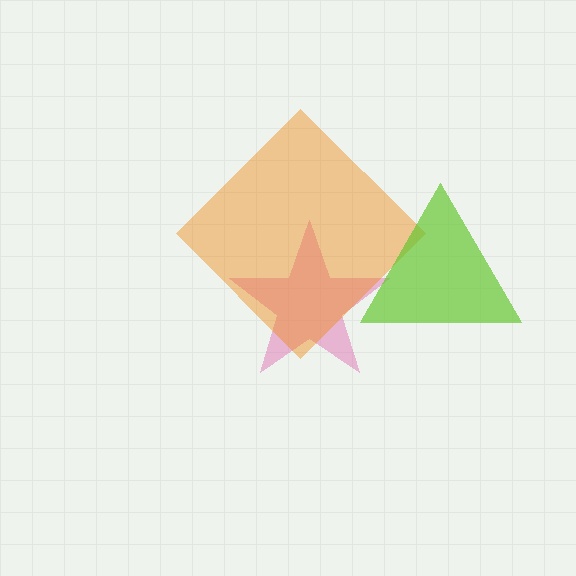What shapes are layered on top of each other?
The layered shapes are: a pink star, an orange diamond, a lime triangle.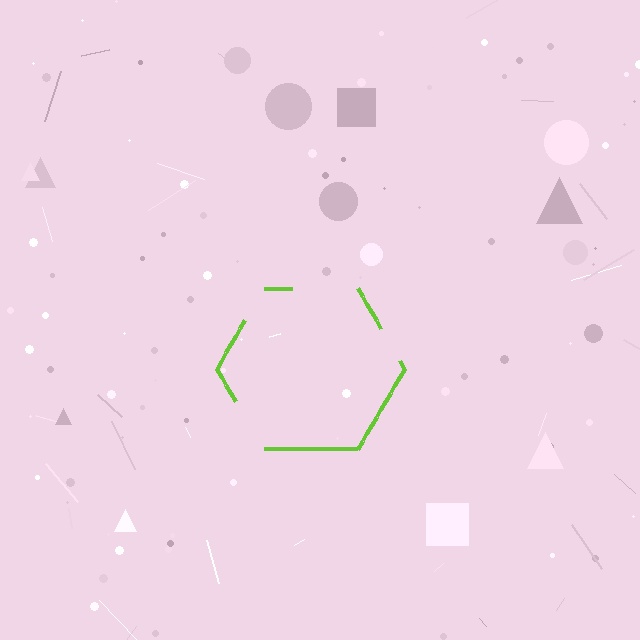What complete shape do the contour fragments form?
The contour fragments form a hexagon.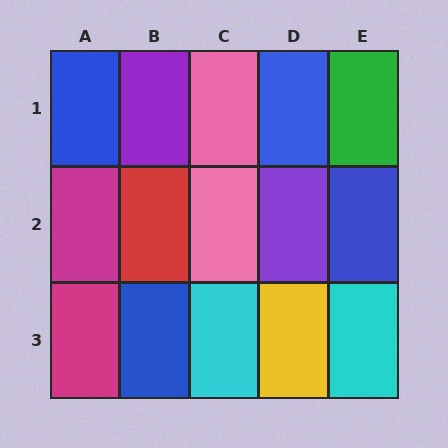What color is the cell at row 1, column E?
Green.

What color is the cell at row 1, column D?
Blue.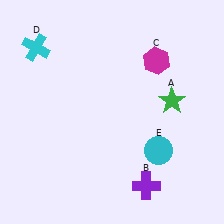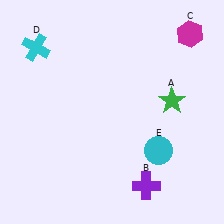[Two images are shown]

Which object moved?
The magenta hexagon (C) moved right.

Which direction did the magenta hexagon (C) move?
The magenta hexagon (C) moved right.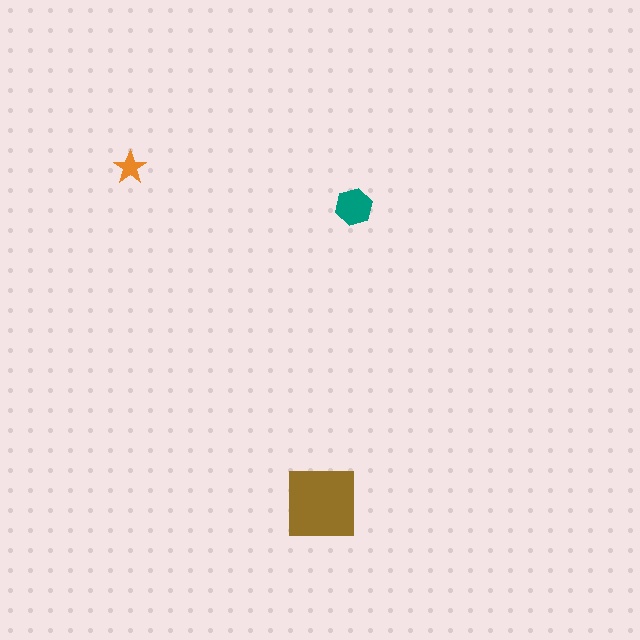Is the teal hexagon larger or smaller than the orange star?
Larger.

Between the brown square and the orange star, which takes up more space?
The brown square.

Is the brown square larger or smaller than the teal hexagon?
Larger.